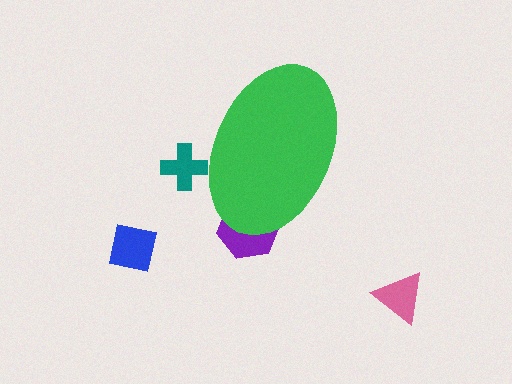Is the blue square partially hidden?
No, the blue square is fully visible.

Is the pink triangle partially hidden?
No, the pink triangle is fully visible.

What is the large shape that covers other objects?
A green ellipse.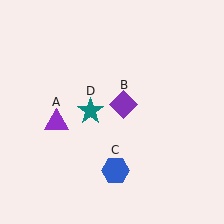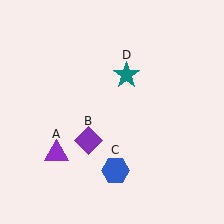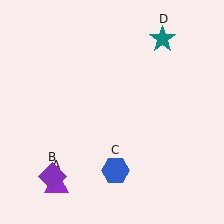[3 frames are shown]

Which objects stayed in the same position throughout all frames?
Blue hexagon (object C) remained stationary.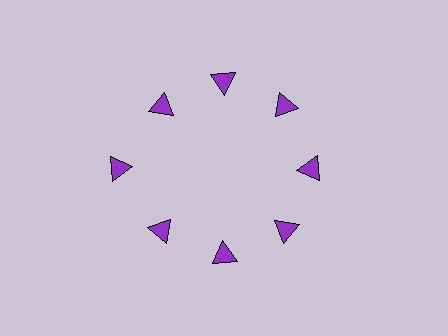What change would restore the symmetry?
The symmetry would be restored by moving it inward, back onto the ring so that all 8 triangles sit at equal angles and equal distance from the center.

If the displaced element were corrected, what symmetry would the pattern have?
It would have 8-fold rotational symmetry — the pattern would map onto itself every 45 degrees.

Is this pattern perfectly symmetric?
No. The 8 purple triangles are arranged in a ring, but one element near the 9 o'clock position is pushed outward from the center, breaking the 8-fold rotational symmetry.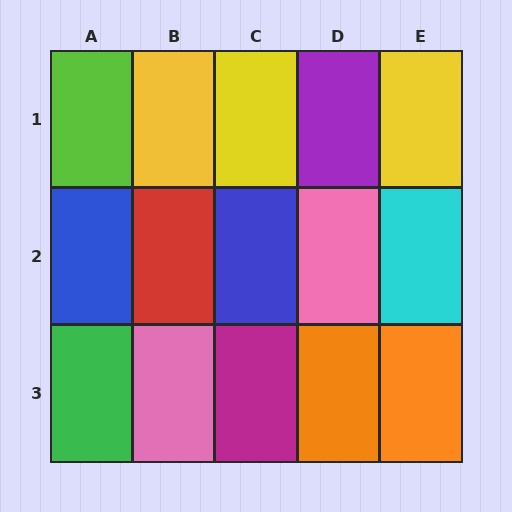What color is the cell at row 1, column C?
Yellow.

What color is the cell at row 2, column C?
Blue.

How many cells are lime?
1 cell is lime.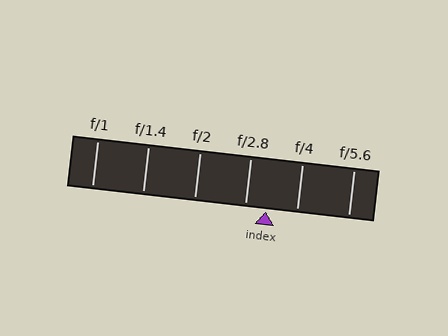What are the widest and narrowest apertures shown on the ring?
The widest aperture shown is f/1 and the narrowest is f/5.6.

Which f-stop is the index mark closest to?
The index mark is closest to f/2.8.